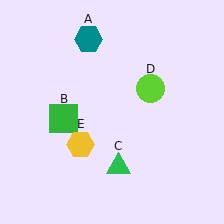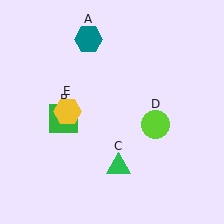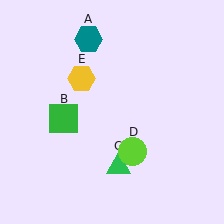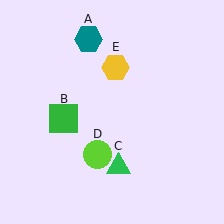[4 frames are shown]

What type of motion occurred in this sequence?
The lime circle (object D), yellow hexagon (object E) rotated clockwise around the center of the scene.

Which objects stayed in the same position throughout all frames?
Teal hexagon (object A) and green square (object B) and green triangle (object C) remained stationary.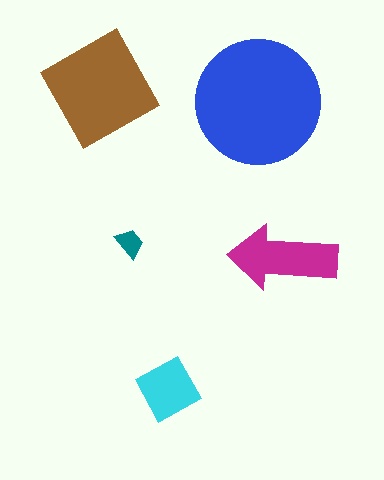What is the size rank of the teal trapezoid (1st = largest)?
5th.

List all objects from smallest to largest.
The teal trapezoid, the cyan diamond, the magenta arrow, the brown square, the blue circle.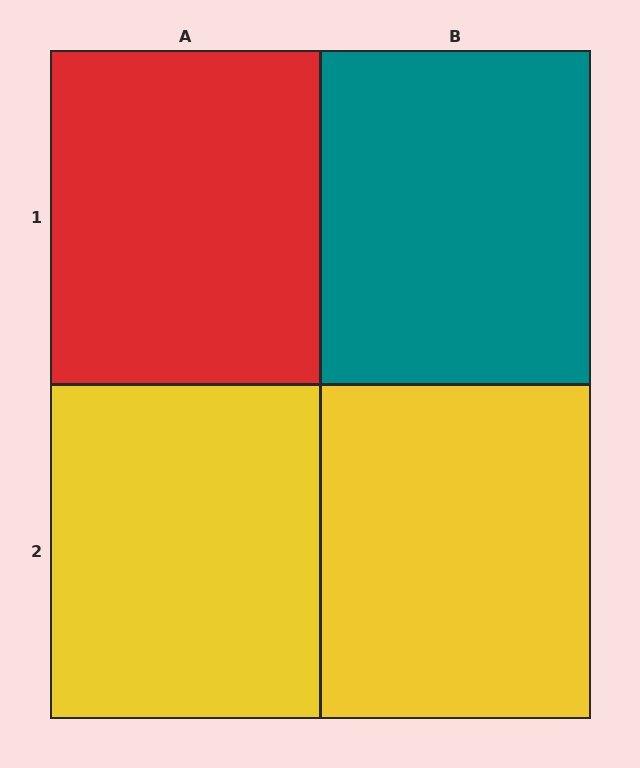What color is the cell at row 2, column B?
Yellow.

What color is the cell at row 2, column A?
Yellow.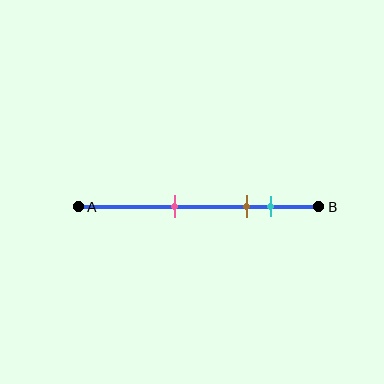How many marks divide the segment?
There are 3 marks dividing the segment.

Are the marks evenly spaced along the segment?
No, the marks are not evenly spaced.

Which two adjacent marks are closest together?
The brown and cyan marks are the closest adjacent pair.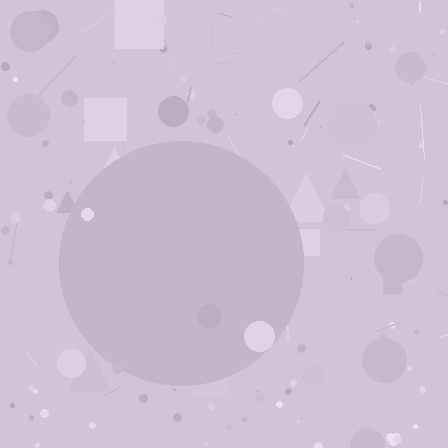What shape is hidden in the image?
A circle is hidden in the image.